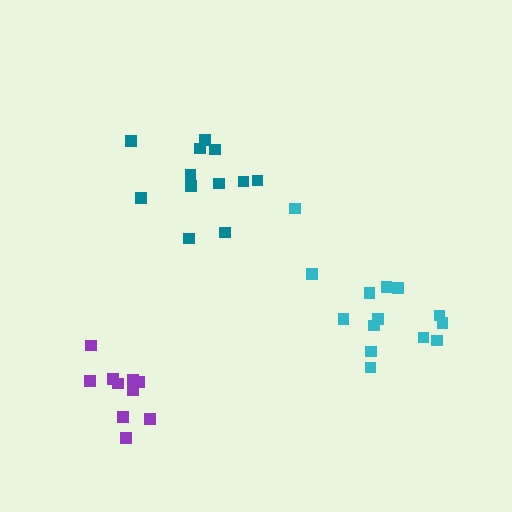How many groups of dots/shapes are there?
There are 3 groups.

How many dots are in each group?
Group 1: 14 dots, Group 2: 12 dots, Group 3: 11 dots (37 total).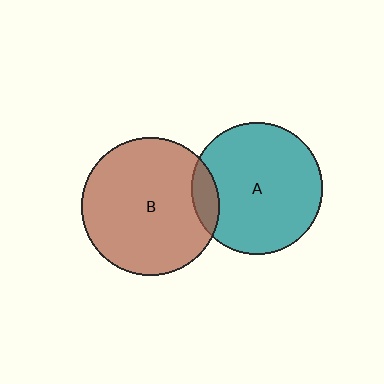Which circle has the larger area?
Circle B (brown).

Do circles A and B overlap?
Yes.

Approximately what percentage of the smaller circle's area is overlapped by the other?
Approximately 10%.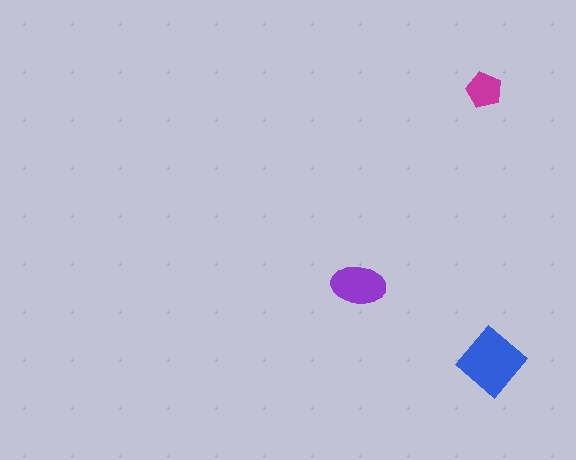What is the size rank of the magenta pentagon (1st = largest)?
3rd.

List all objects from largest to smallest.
The blue diamond, the purple ellipse, the magenta pentagon.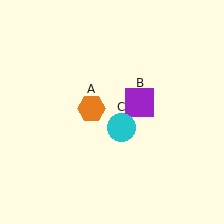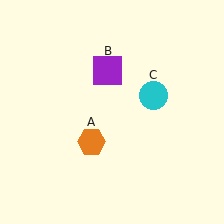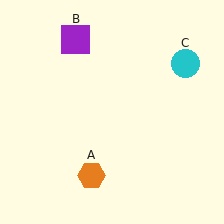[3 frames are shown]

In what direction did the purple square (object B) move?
The purple square (object B) moved up and to the left.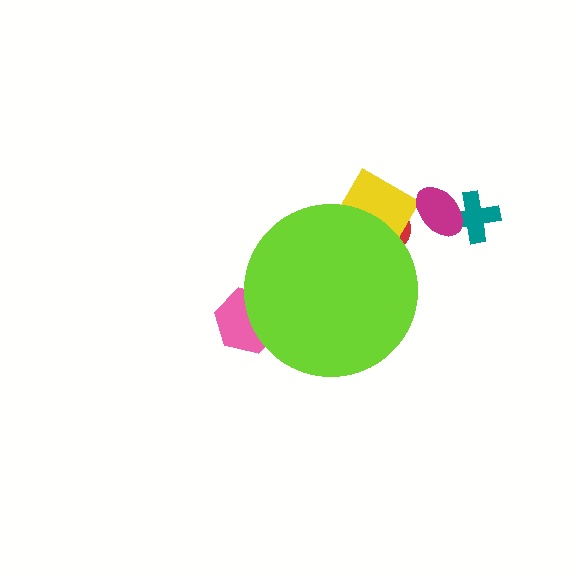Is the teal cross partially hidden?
No, the teal cross is fully visible.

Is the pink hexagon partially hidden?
Yes, the pink hexagon is partially hidden behind the lime circle.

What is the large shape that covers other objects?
A lime circle.